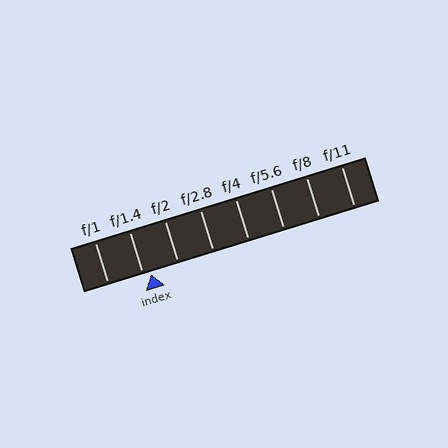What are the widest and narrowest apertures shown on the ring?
The widest aperture shown is f/1 and the narrowest is f/11.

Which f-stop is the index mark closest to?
The index mark is closest to f/1.4.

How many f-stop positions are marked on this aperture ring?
There are 8 f-stop positions marked.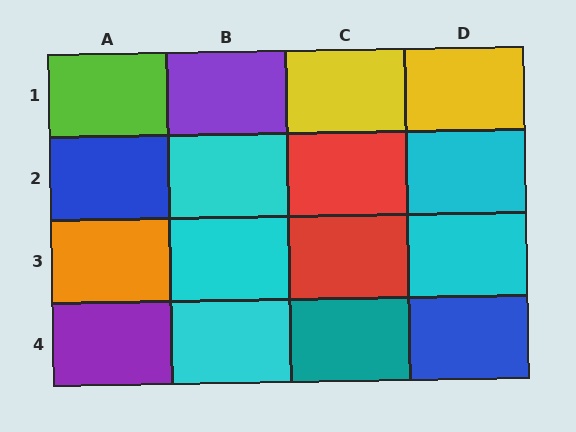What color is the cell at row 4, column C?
Teal.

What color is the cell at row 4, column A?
Purple.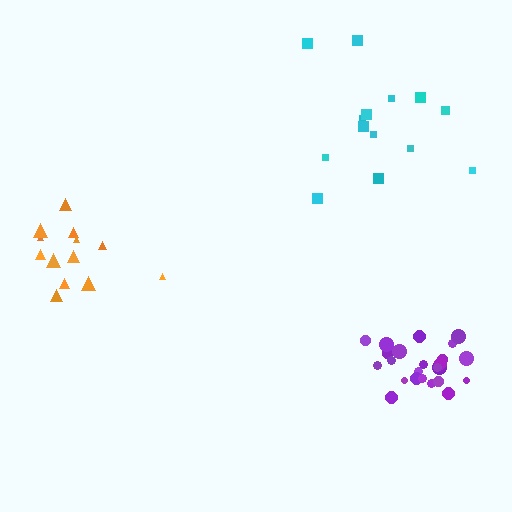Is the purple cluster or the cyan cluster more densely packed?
Purple.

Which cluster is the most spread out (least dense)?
Cyan.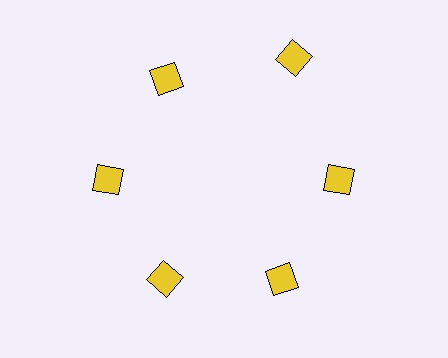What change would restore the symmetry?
The symmetry would be restored by moving it inward, back onto the ring so that all 6 squares sit at equal angles and equal distance from the center.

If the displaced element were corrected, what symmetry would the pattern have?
It would have 6-fold rotational symmetry — the pattern would map onto itself every 60 degrees.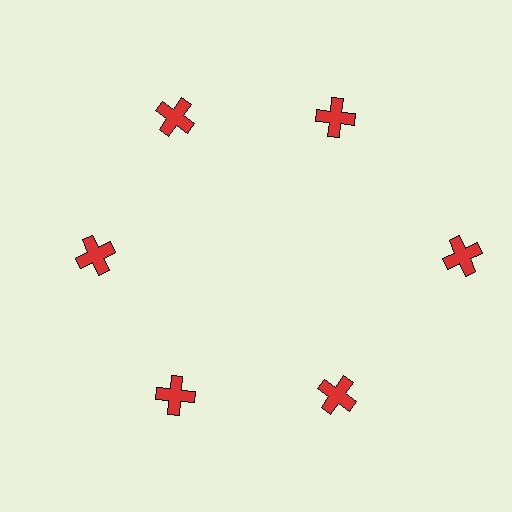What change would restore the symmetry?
The symmetry would be restored by moving it inward, back onto the ring so that all 6 crosses sit at equal angles and equal distance from the center.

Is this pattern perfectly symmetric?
No. The 6 red crosses are arranged in a ring, but one element near the 3 o'clock position is pushed outward from the center, breaking the 6-fold rotational symmetry.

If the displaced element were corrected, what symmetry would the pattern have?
It would have 6-fold rotational symmetry — the pattern would map onto itself every 60 degrees.